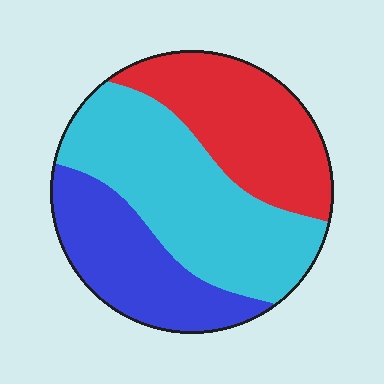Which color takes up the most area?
Cyan, at roughly 45%.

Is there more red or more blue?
Red.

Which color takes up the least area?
Blue, at roughly 25%.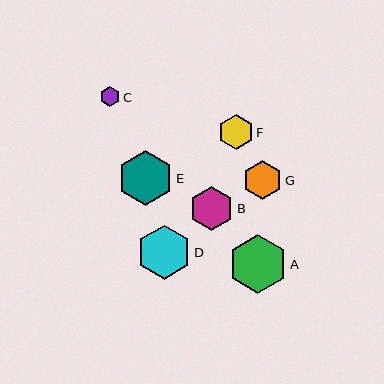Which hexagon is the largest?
Hexagon A is the largest with a size of approximately 59 pixels.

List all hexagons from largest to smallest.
From largest to smallest: A, E, D, B, G, F, C.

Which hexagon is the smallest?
Hexagon C is the smallest with a size of approximately 20 pixels.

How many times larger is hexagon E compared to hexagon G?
Hexagon E is approximately 1.4 times the size of hexagon G.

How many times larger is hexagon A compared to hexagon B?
Hexagon A is approximately 1.3 times the size of hexagon B.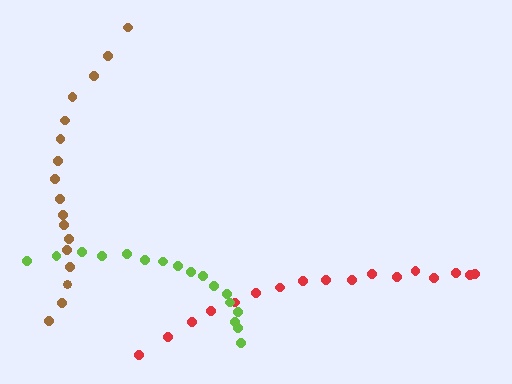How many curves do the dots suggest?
There are 3 distinct paths.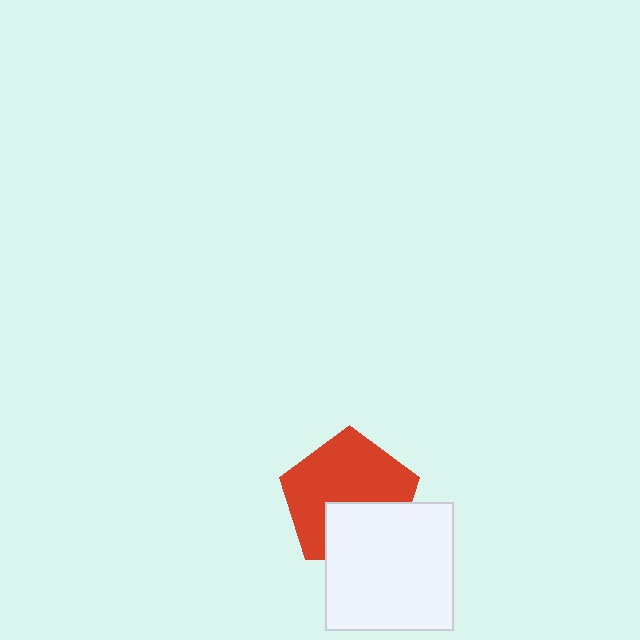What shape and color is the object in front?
The object in front is a white square.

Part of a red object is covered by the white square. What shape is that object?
It is a pentagon.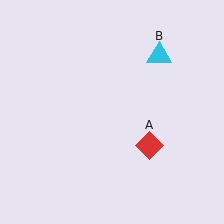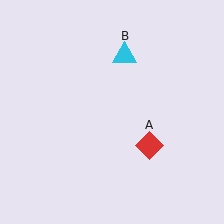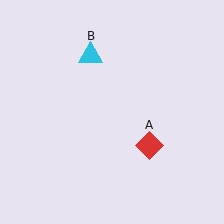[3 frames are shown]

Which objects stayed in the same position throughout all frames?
Red diamond (object A) remained stationary.